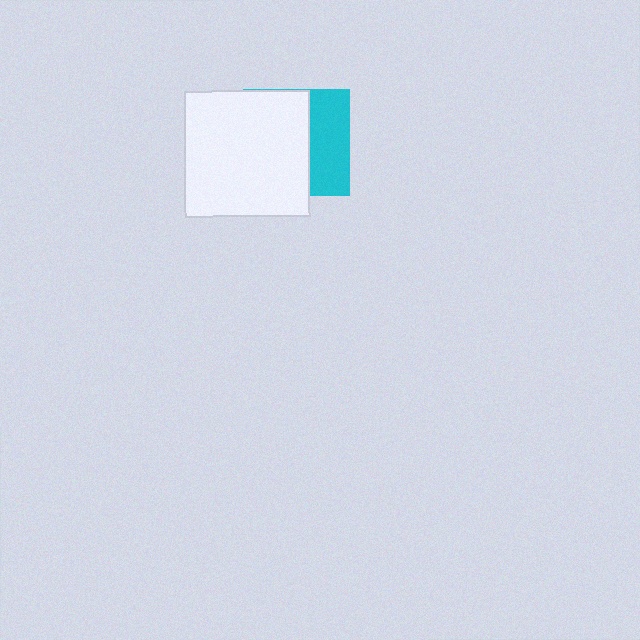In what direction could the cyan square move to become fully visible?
The cyan square could move right. That would shift it out from behind the white square entirely.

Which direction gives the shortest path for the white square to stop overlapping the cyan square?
Moving left gives the shortest separation.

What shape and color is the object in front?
The object in front is a white square.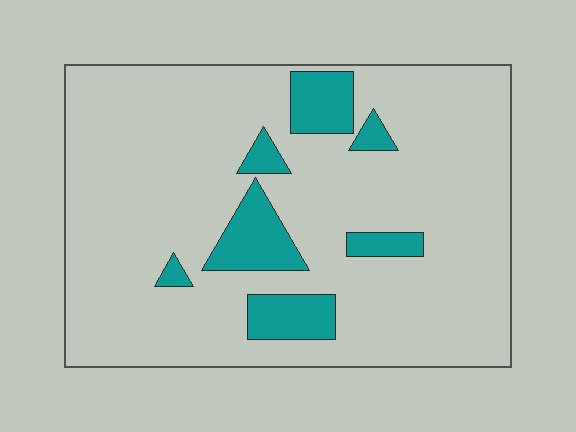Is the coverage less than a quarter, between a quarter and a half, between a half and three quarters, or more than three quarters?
Less than a quarter.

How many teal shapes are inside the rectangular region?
7.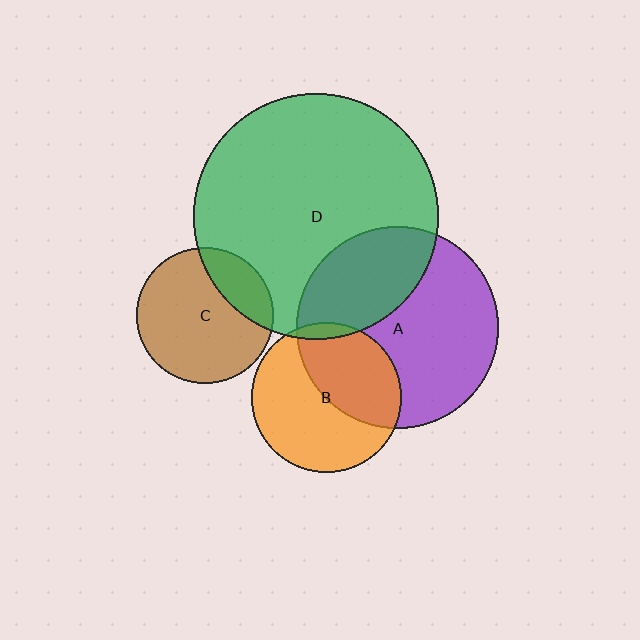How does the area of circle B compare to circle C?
Approximately 1.2 times.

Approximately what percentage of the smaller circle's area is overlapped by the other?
Approximately 45%.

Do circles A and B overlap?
Yes.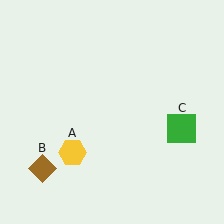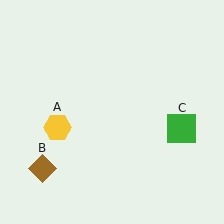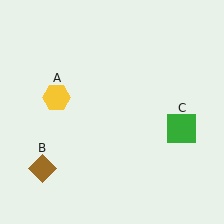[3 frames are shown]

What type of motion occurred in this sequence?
The yellow hexagon (object A) rotated clockwise around the center of the scene.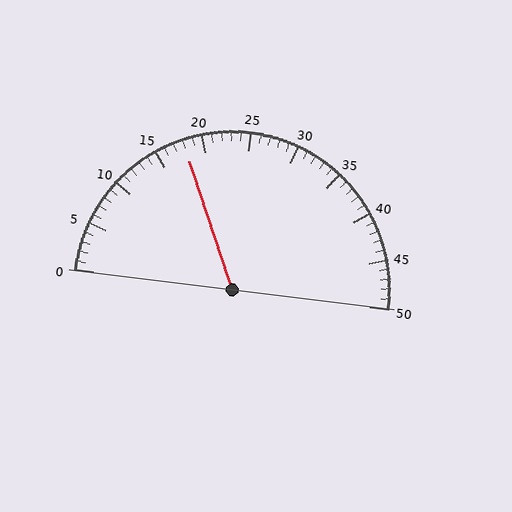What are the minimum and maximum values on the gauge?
The gauge ranges from 0 to 50.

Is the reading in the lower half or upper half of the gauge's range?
The reading is in the lower half of the range (0 to 50).